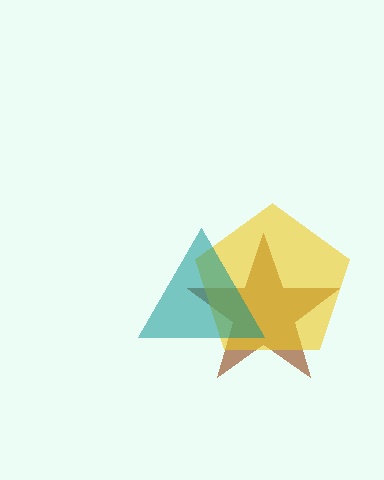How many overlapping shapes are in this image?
There are 3 overlapping shapes in the image.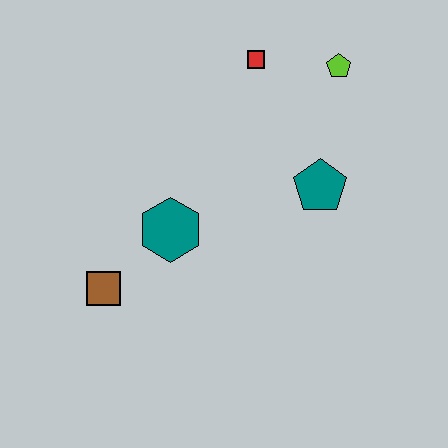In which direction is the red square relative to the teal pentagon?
The red square is above the teal pentagon.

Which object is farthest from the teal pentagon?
The brown square is farthest from the teal pentagon.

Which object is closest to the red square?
The lime pentagon is closest to the red square.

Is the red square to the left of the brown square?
No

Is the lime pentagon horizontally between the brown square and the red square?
No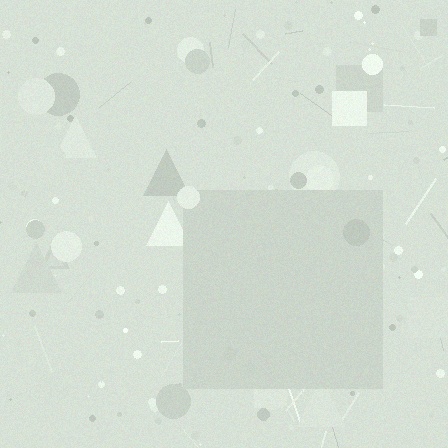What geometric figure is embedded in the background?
A square is embedded in the background.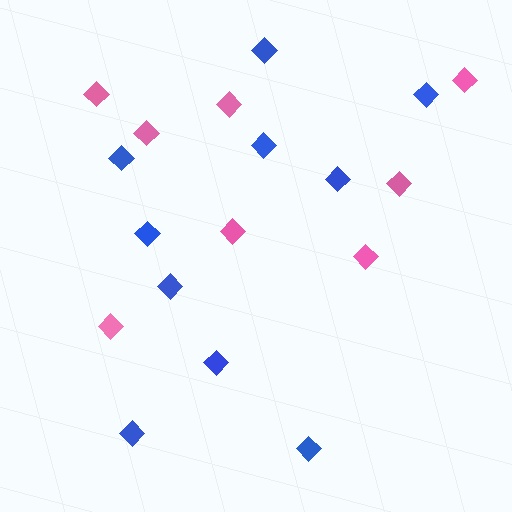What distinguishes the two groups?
There are 2 groups: one group of blue diamonds (10) and one group of pink diamonds (8).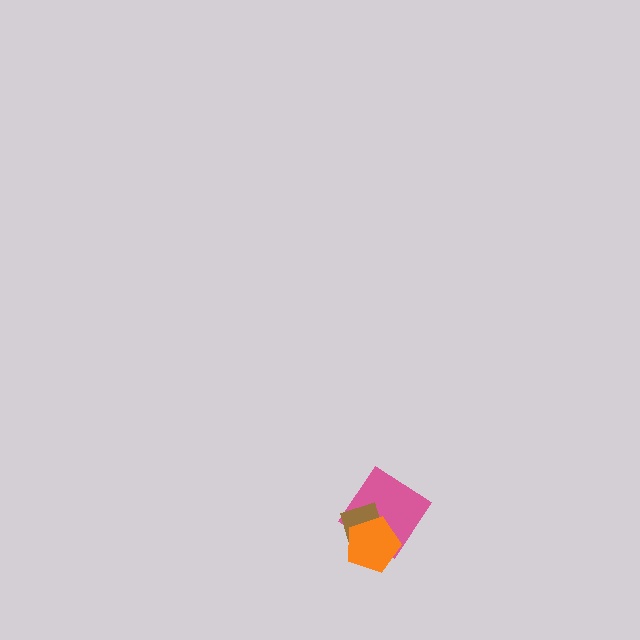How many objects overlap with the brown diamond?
2 objects overlap with the brown diamond.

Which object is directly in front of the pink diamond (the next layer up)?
The brown diamond is directly in front of the pink diamond.